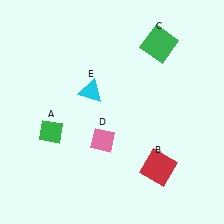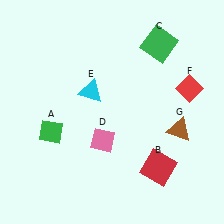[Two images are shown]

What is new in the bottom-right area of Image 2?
A brown triangle (G) was added in the bottom-right area of Image 2.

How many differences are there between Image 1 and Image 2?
There are 2 differences between the two images.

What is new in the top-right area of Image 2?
A red diamond (F) was added in the top-right area of Image 2.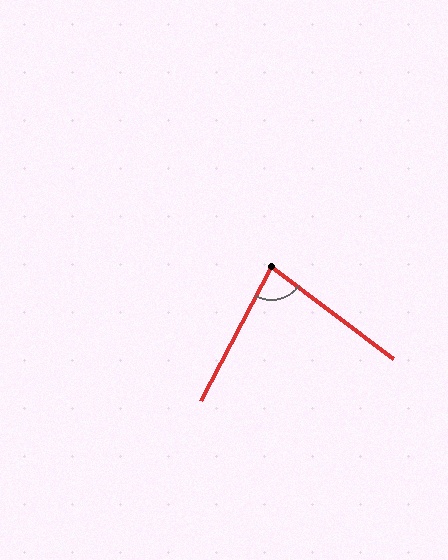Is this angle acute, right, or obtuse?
It is acute.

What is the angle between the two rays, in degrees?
Approximately 81 degrees.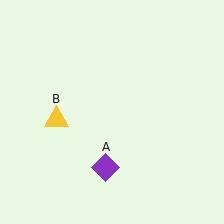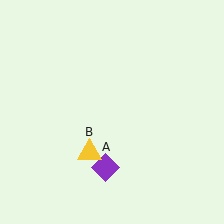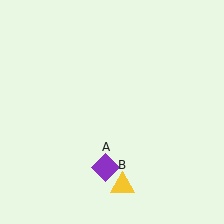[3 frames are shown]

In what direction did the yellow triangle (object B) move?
The yellow triangle (object B) moved down and to the right.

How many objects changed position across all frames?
1 object changed position: yellow triangle (object B).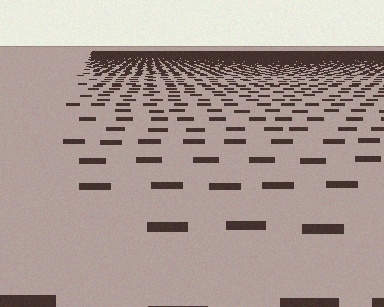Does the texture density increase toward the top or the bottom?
Density increases toward the top.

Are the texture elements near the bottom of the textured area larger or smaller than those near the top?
Larger. Near the bottom, elements are closer to the viewer and appear at a bigger on-screen size.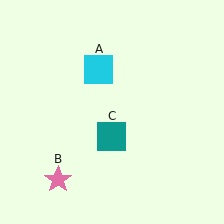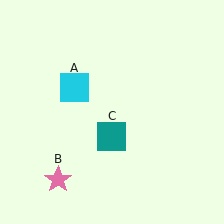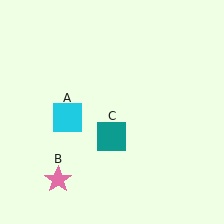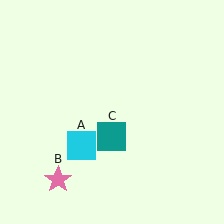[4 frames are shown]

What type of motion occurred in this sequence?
The cyan square (object A) rotated counterclockwise around the center of the scene.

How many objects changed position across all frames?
1 object changed position: cyan square (object A).